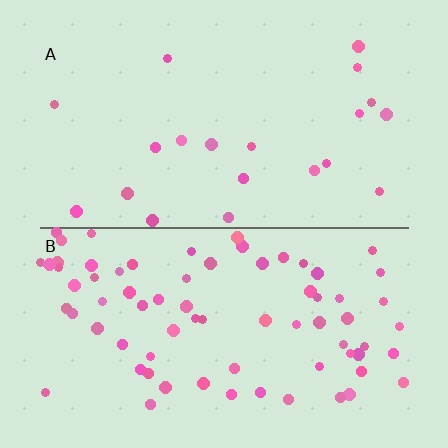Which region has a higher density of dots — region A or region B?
B (the bottom).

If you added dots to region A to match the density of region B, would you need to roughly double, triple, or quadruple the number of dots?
Approximately quadruple.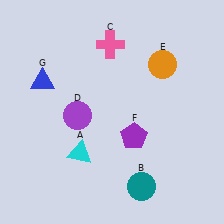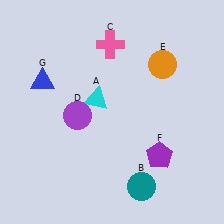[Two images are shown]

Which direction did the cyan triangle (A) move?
The cyan triangle (A) moved up.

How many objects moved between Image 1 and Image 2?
2 objects moved between the two images.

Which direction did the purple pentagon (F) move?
The purple pentagon (F) moved right.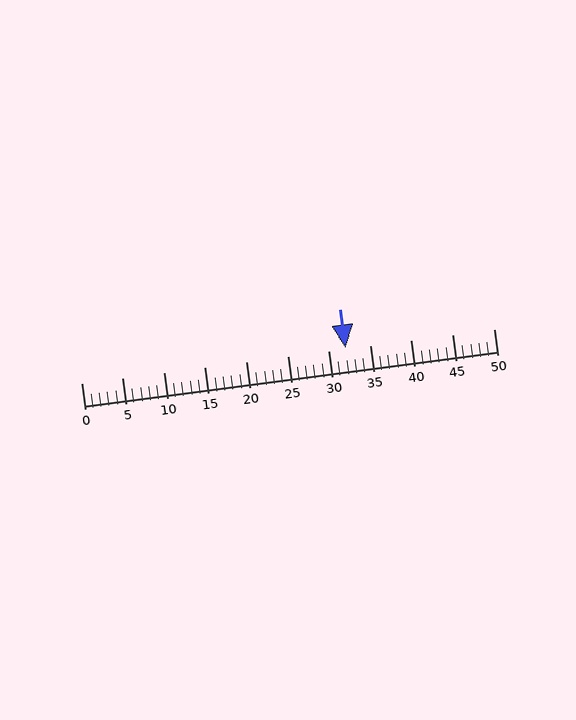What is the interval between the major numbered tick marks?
The major tick marks are spaced 5 units apart.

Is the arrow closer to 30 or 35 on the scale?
The arrow is closer to 30.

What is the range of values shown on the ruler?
The ruler shows values from 0 to 50.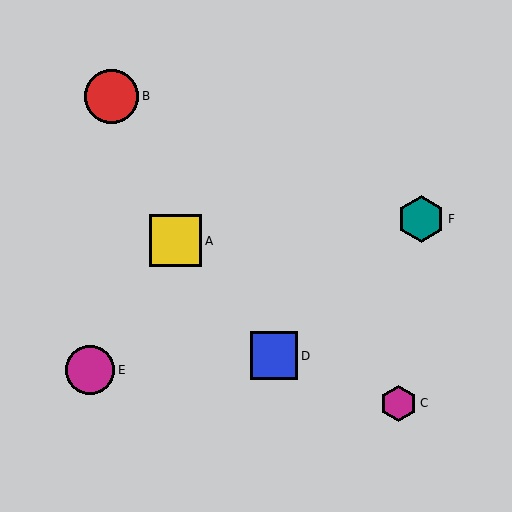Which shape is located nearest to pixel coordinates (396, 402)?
The magenta hexagon (labeled C) at (399, 403) is nearest to that location.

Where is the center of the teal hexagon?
The center of the teal hexagon is at (421, 219).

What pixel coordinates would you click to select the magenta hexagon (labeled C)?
Click at (399, 403) to select the magenta hexagon C.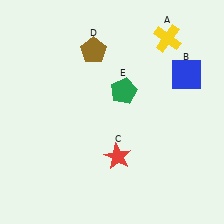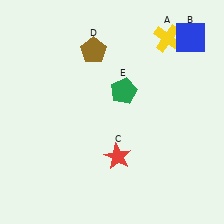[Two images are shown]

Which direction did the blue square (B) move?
The blue square (B) moved up.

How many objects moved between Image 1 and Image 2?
1 object moved between the two images.